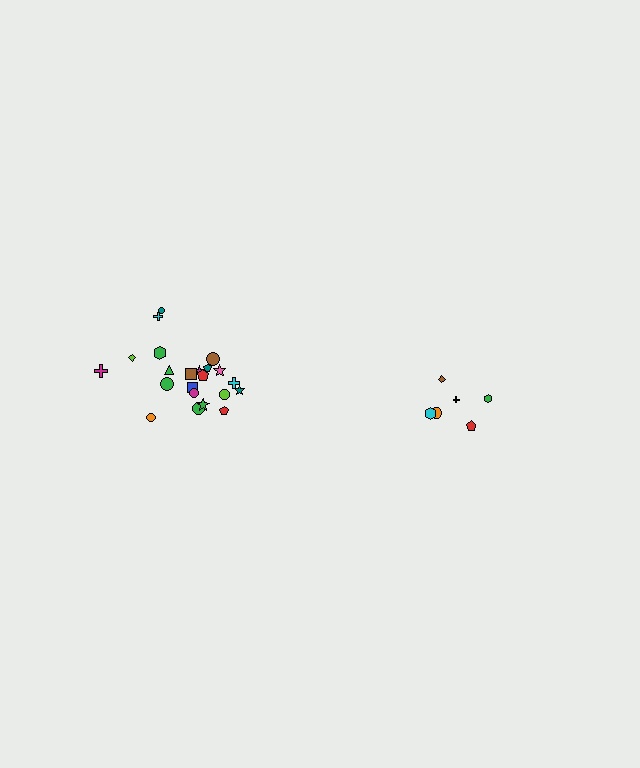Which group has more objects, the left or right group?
The left group.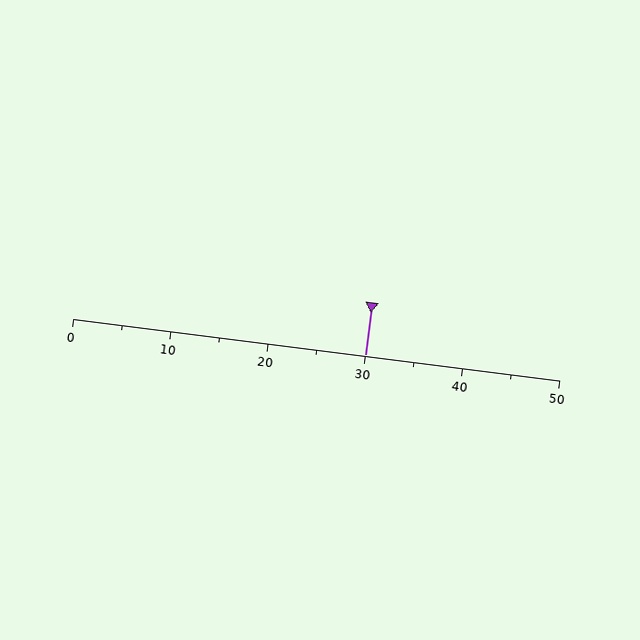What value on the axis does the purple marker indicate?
The marker indicates approximately 30.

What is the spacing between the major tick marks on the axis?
The major ticks are spaced 10 apart.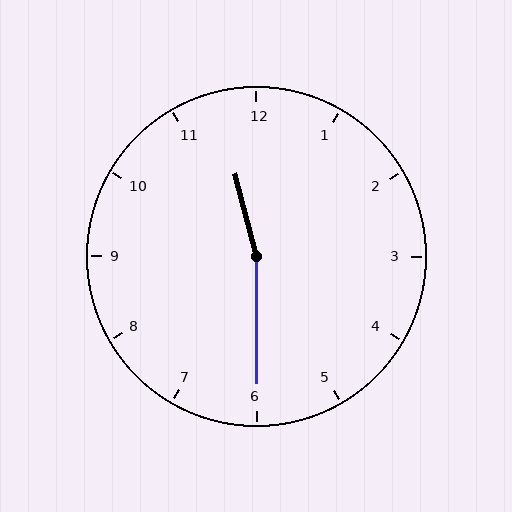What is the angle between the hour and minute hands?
Approximately 165 degrees.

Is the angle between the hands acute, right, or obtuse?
It is obtuse.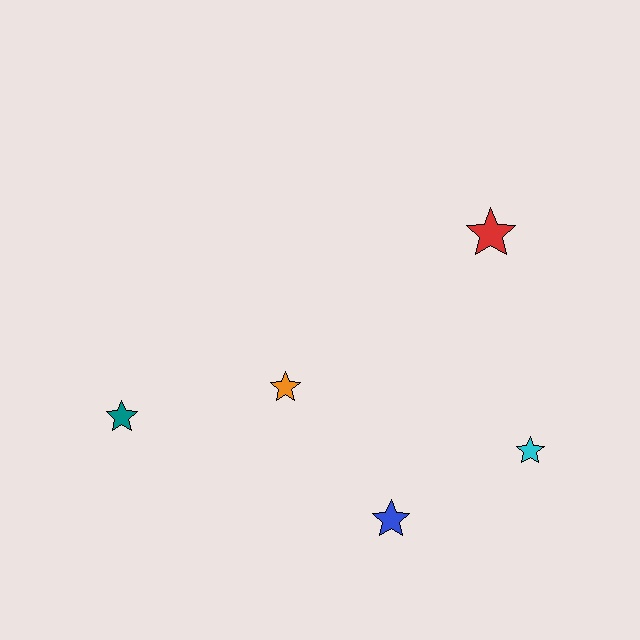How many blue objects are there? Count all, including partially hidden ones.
There is 1 blue object.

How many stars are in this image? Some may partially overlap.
There are 5 stars.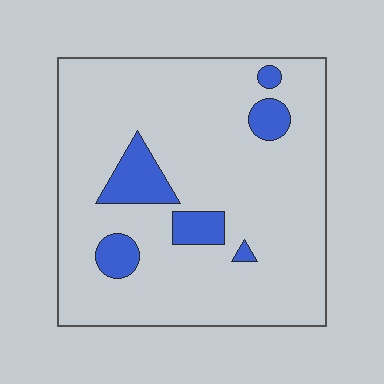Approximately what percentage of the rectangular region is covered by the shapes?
Approximately 10%.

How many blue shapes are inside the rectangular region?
6.